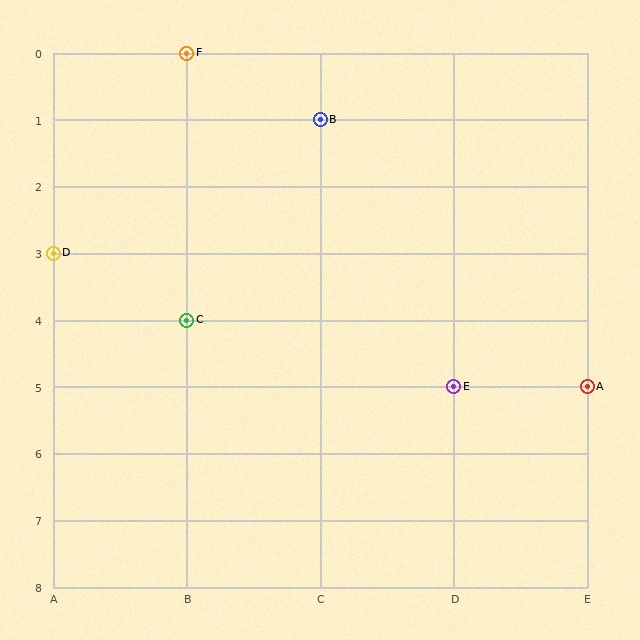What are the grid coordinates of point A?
Point A is at grid coordinates (E, 5).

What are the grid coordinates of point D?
Point D is at grid coordinates (A, 3).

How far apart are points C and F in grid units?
Points C and F are 4 rows apart.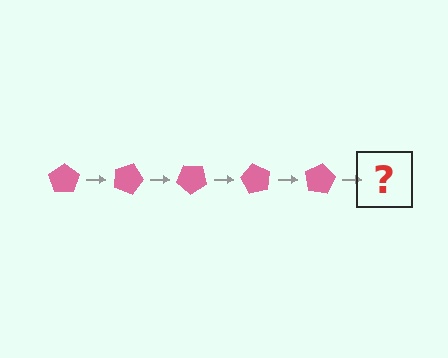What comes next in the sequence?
The next element should be a pink pentagon rotated 100 degrees.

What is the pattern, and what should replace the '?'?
The pattern is that the pentagon rotates 20 degrees each step. The '?' should be a pink pentagon rotated 100 degrees.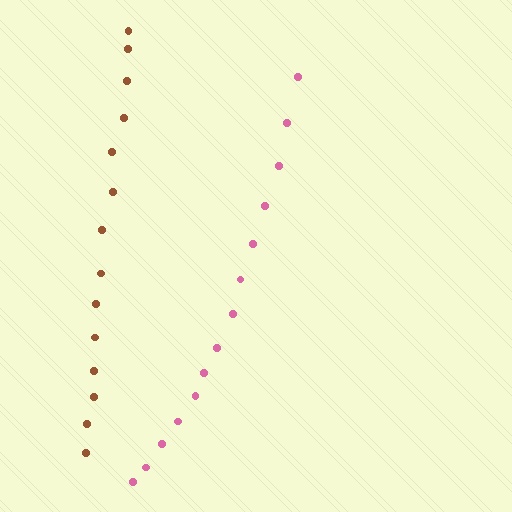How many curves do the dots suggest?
There are 2 distinct paths.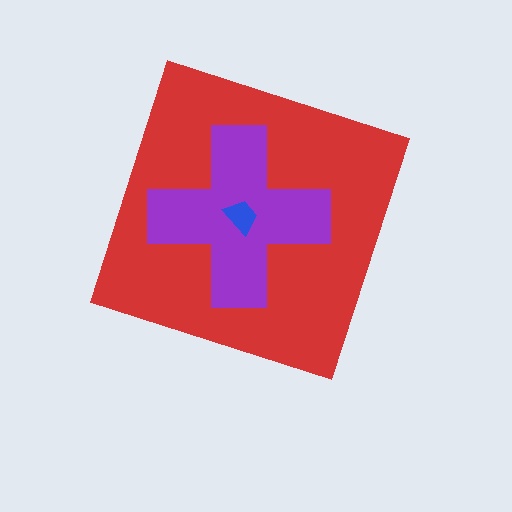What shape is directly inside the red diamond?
The purple cross.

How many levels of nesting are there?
3.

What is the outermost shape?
The red diamond.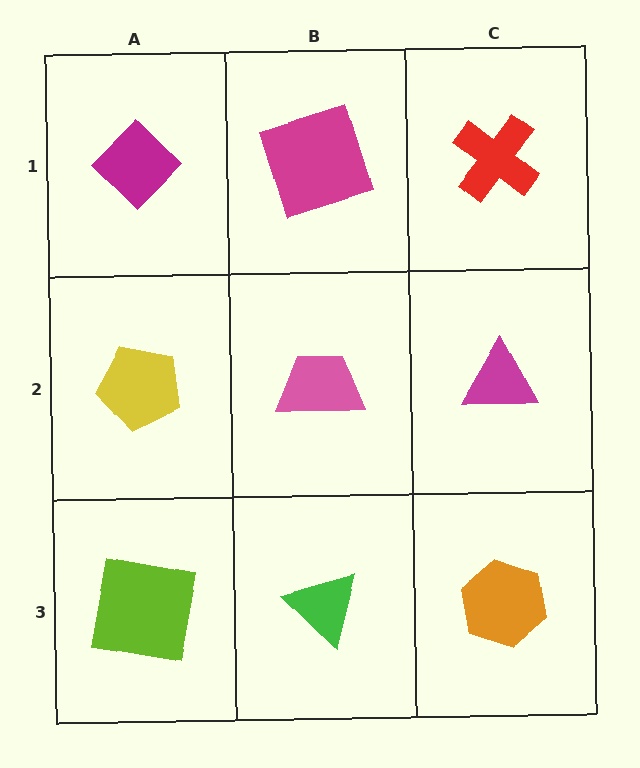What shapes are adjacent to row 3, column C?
A magenta triangle (row 2, column C), a green triangle (row 3, column B).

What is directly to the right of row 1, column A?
A magenta square.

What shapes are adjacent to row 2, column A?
A magenta diamond (row 1, column A), a lime square (row 3, column A), a pink trapezoid (row 2, column B).